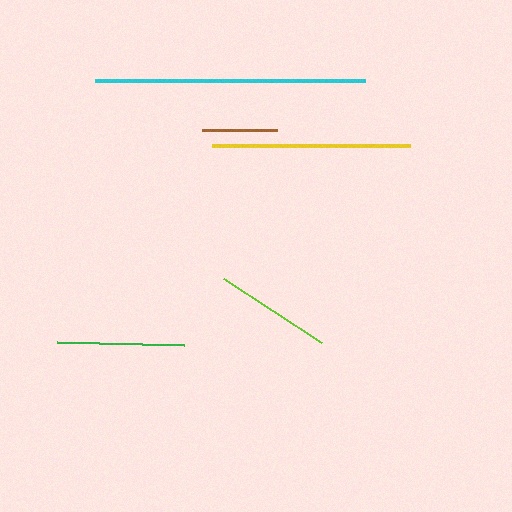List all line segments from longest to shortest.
From longest to shortest: cyan, yellow, green, lime, brown.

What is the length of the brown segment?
The brown segment is approximately 75 pixels long.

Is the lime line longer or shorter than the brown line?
The lime line is longer than the brown line.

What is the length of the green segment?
The green segment is approximately 126 pixels long.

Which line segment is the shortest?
The brown line is the shortest at approximately 75 pixels.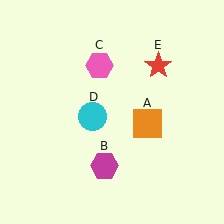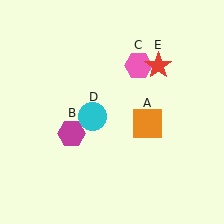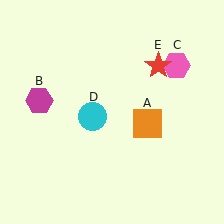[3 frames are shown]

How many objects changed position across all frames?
2 objects changed position: magenta hexagon (object B), pink hexagon (object C).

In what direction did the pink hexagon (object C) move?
The pink hexagon (object C) moved right.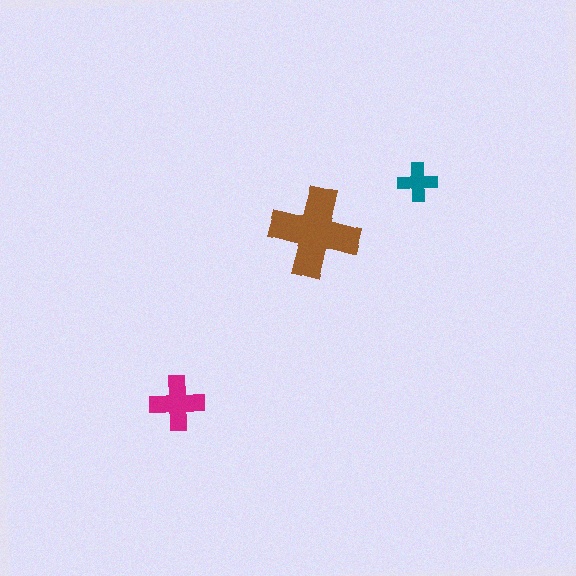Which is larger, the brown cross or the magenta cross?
The brown one.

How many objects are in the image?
There are 3 objects in the image.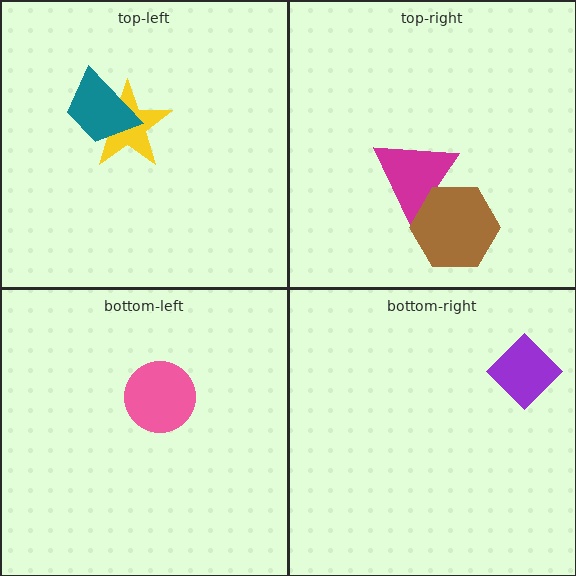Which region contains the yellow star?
The top-left region.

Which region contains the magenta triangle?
The top-right region.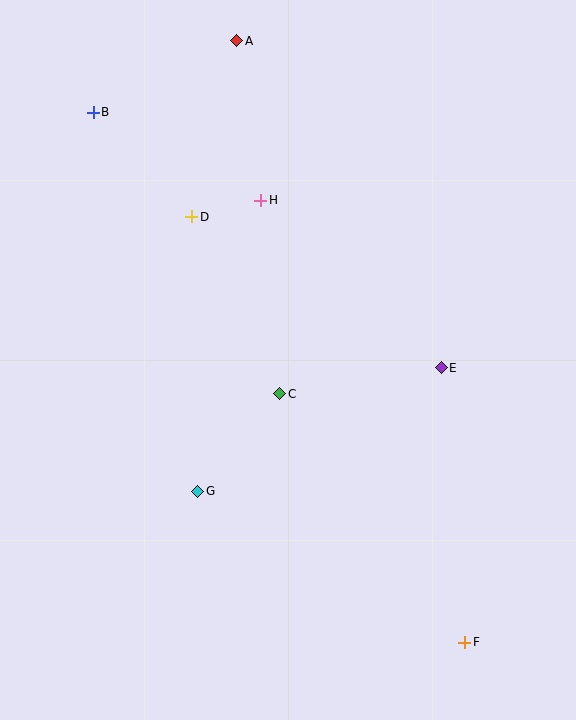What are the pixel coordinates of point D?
Point D is at (192, 217).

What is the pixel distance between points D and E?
The distance between D and E is 292 pixels.